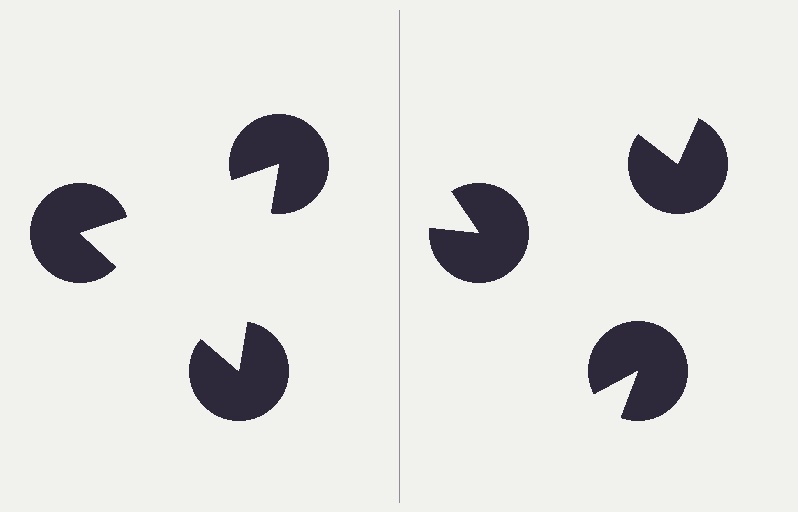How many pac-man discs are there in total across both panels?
6 — 3 on each side.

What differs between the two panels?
The pac-man discs are positioned identically on both sides; only the wedge orientations differ. On the left they align to a triangle; on the right they are misaligned.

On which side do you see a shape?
An illusory triangle appears on the left side. On the right side the wedge cuts are rotated, so no coherent shape forms.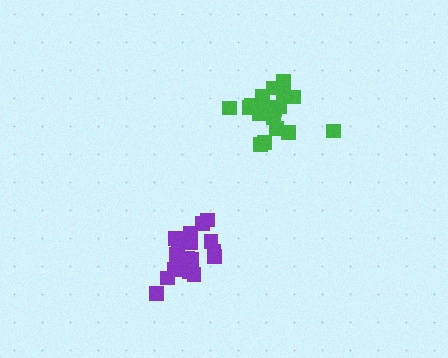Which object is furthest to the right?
The green cluster is rightmost.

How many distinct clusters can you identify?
There are 2 distinct clusters.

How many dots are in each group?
Group 1: 19 dots, Group 2: 19 dots (38 total).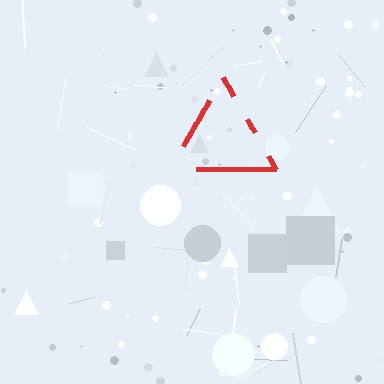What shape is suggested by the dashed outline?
The dashed outline suggests a triangle.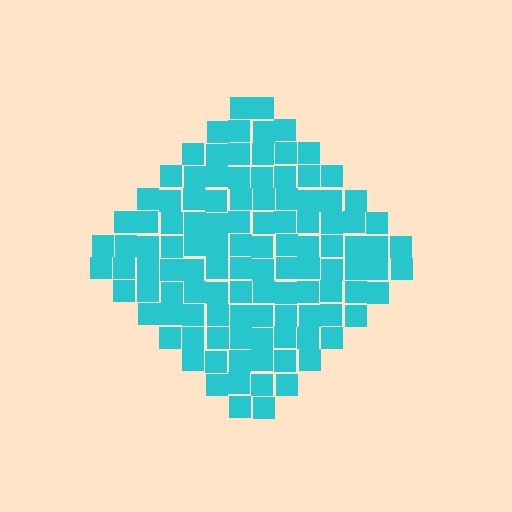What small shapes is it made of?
It is made of small squares.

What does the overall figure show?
The overall figure shows a diamond.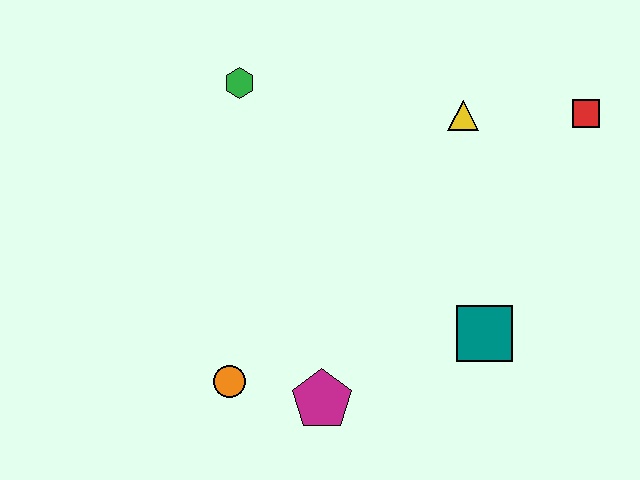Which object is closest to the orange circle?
The magenta pentagon is closest to the orange circle.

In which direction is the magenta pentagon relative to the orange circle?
The magenta pentagon is to the right of the orange circle.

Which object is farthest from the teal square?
The green hexagon is farthest from the teal square.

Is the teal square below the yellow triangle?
Yes